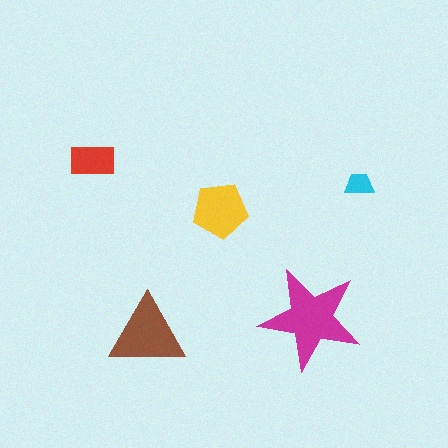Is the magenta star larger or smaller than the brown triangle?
Larger.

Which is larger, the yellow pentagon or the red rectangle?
The yellow pentagon.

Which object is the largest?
The magenta star.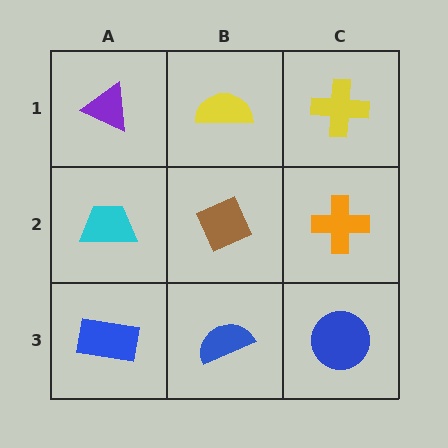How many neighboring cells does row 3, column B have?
3.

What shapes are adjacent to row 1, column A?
A cyan trapezoid (row 2, column A), a yellow semicircle (row 1, column B).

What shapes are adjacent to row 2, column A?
A purple triangle (row 1, column A), a blue rectangle (row 3, column A), a brown diamond (row 2, column B).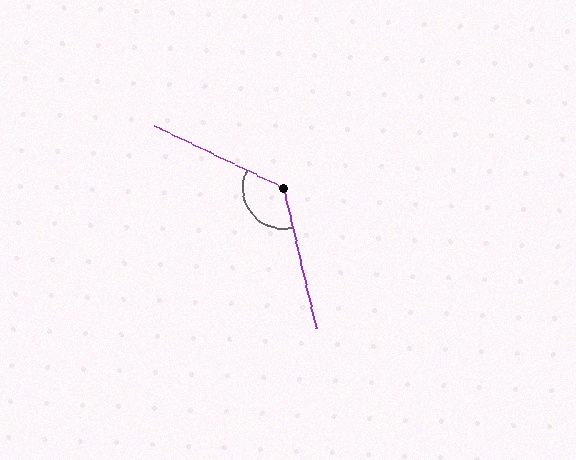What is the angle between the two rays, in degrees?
Approximately 128 degrees.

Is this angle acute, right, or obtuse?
It is obtuse.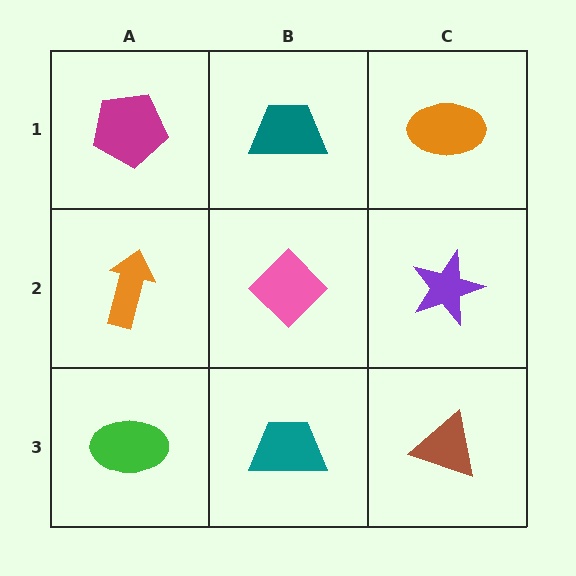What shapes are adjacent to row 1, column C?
A purple star (row 2, column C), a teal trapezoid (row 1, column B).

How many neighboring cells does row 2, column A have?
3.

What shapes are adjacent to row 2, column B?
A teal trapezoid (row 1, column B), a teal trapezoid (row 3, column B), an orange arrow (row 2, column A), a purple star (row 2, column C).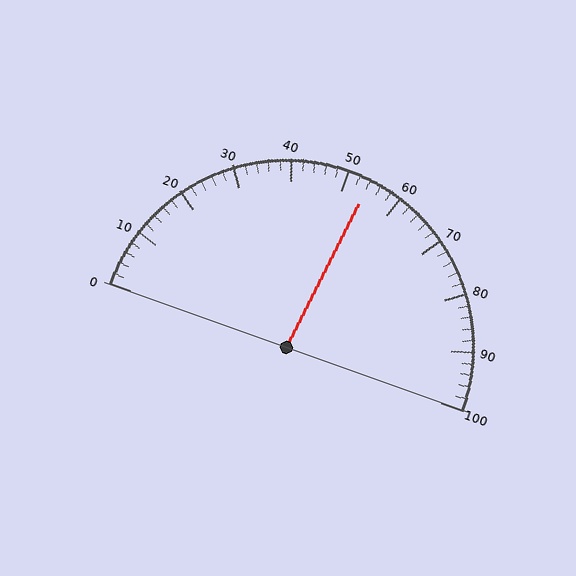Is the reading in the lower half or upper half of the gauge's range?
The reading is in the upper half of the range (0 to 100).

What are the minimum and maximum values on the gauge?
The gauge ranges from 0 to 100.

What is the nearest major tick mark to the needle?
The nearest major tick mark is 50.